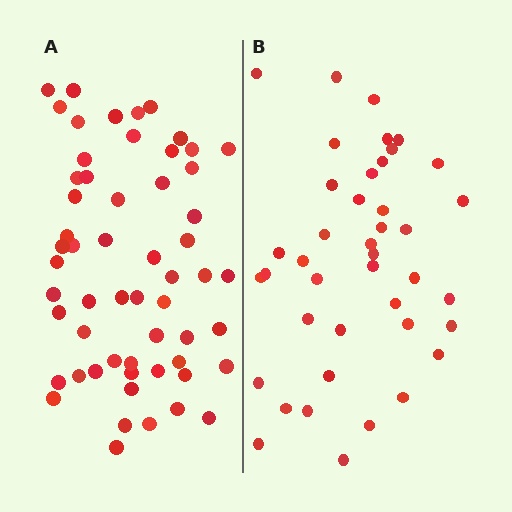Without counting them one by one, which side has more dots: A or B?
Region A (the left region) has more dots.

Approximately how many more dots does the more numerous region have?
Region A has approximately 15 more dots than region B.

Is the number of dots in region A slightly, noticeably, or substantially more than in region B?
Region A has noticeably more, but not dramatically so. The ratio is roughly 1.4 to 1.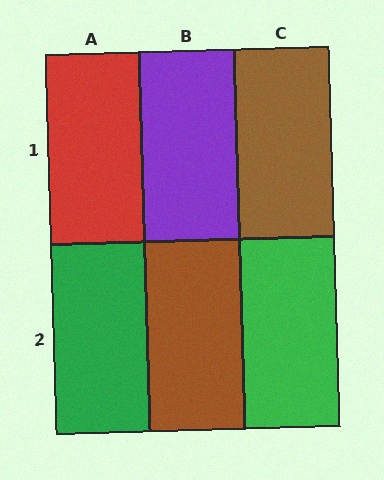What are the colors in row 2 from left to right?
Green, brown, green.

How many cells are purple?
1 cell is purple.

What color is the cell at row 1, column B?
Purple.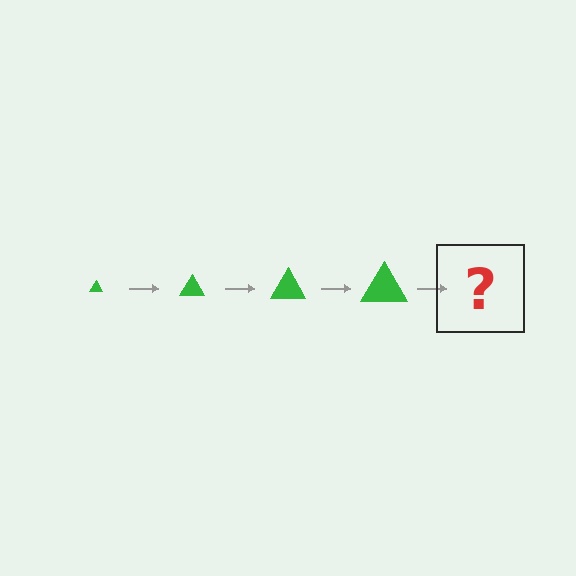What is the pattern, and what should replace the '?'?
The pattern is that the triangle gets progressively larger each step. The '?' should be a green triangle, larger than the previous one.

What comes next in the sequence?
The next element should be a green triangle, larger than the previous one.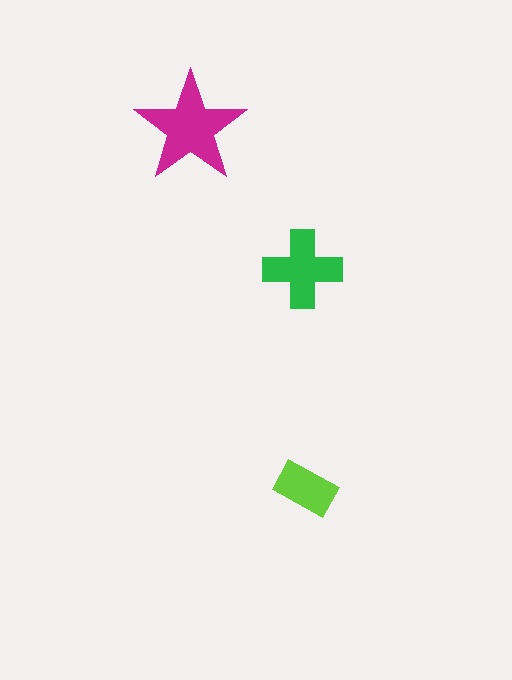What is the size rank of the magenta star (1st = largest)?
1st.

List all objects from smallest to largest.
The lime rectangle, the green cross, the magenta star.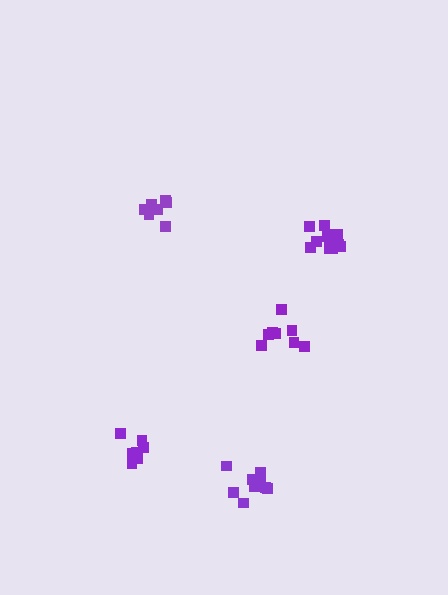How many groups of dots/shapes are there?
There are 5 groups.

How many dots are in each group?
Group 1: 8 dots, Group 2: 10 dots, Group 3: 12 dots, Group 4: 8 dots, Group 5: 7 dots (45 total).